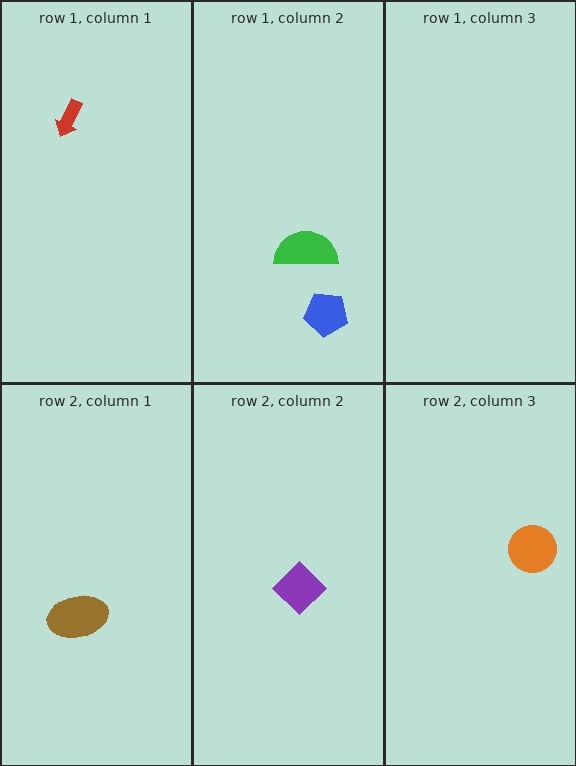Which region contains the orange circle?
The row 2, column 3 region.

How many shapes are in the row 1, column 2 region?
2.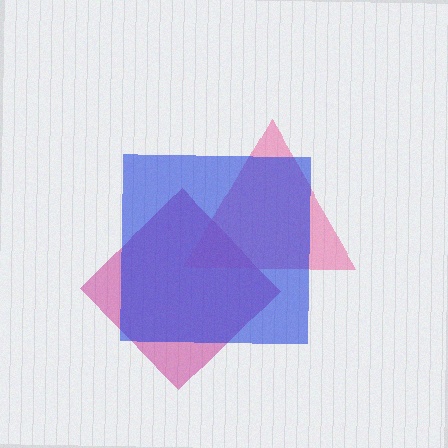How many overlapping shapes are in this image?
There are 3 overlapping shapes in the image.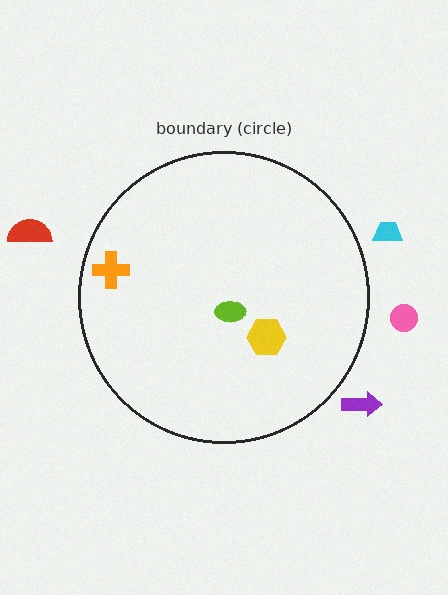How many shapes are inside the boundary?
3 inside, 4 outside.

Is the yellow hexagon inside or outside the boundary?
Inside.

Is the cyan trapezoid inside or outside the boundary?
Outside.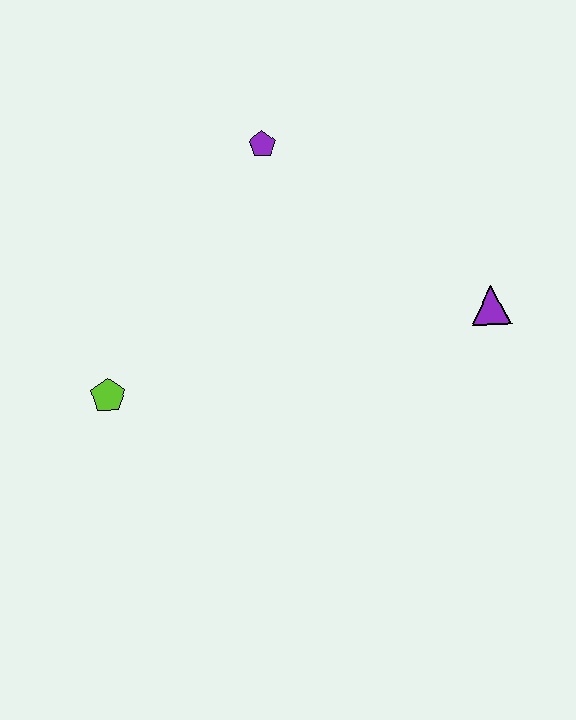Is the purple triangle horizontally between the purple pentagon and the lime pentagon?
No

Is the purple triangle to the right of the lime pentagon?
Yes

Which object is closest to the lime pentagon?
The purple pentagon is closest to the lime pentagon.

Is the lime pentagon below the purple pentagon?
Yes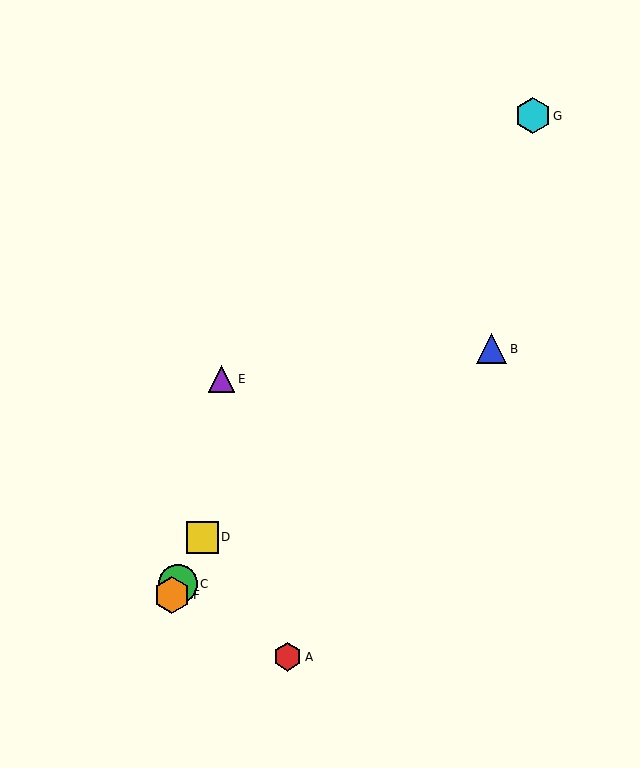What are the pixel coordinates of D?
Object D is at (202, 537).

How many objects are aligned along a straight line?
3 objects (C, D, F) are aligned along a straight line.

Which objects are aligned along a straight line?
Objects C, D, F are aligned along a straight line.